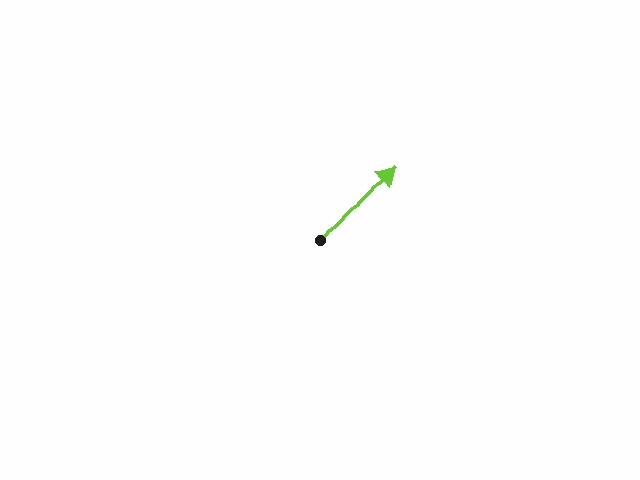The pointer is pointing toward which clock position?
Roughly 1 o'clock.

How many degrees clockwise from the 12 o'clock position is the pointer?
Approximately 43 degrees.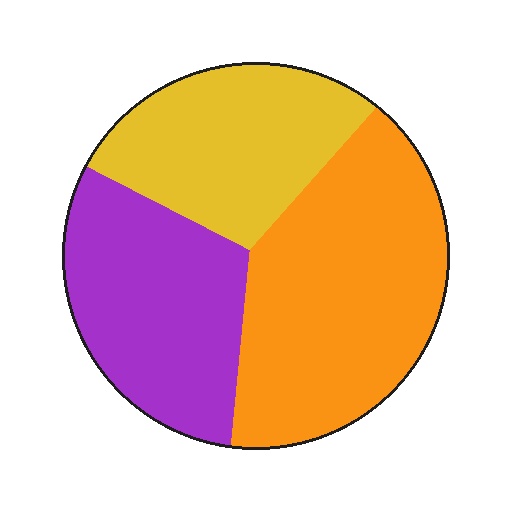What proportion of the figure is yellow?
Yellow takes up between a sixth and a third of the figure.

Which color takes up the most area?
Orange, at roughly 45%.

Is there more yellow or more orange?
Orange.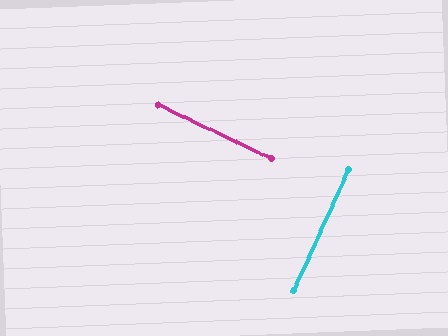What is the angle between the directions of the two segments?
Approximately 89 degrees.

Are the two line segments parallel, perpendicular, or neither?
Perpendicular — they meet at approximately 89°.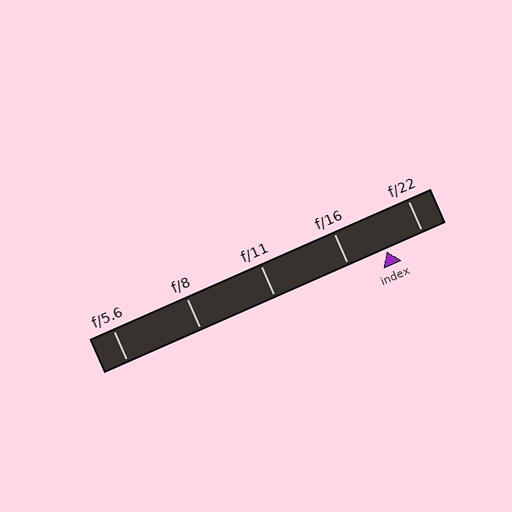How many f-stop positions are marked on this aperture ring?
There are 5 f-stop positions marked.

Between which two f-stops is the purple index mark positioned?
The index mark is between f/16 and f/22.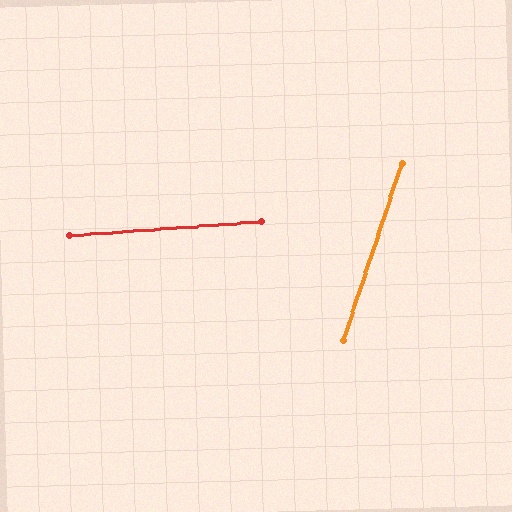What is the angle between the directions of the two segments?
Approximately 68 degrees.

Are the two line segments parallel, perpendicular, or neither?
Neither parallel nor perpendicular — they differ by about 68°.